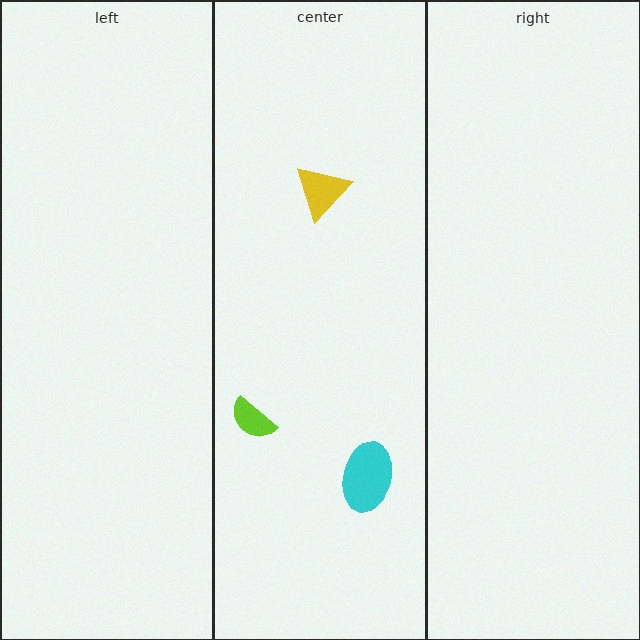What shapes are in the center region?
The lime semicircle, the yellow triangle, the cyan ellipse.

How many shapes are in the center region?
3.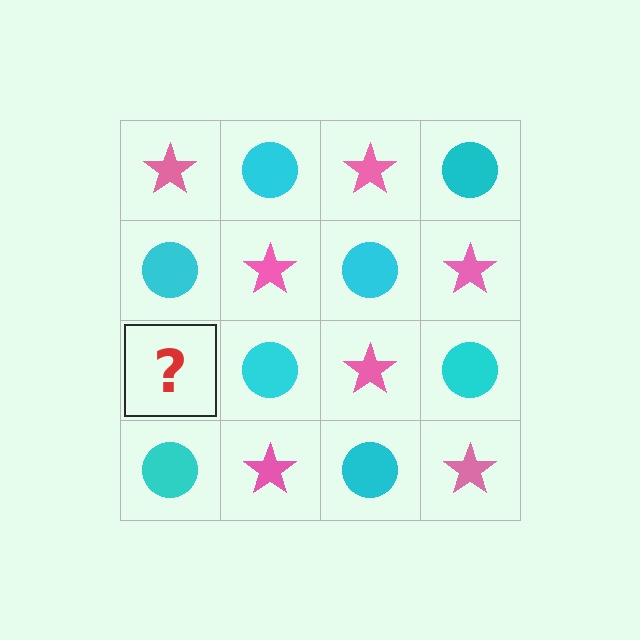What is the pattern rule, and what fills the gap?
The rule is that it alternates pink star and cyan circle in a checkerboard pattern. The gap should be filled with a pink star.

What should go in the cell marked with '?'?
The missing cell should contain a pink star.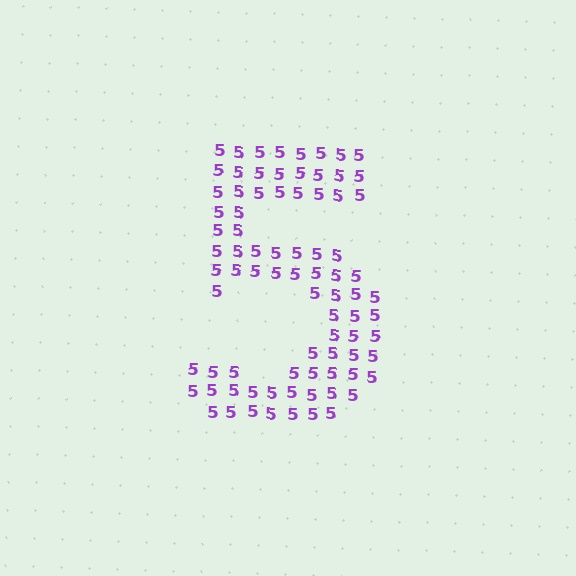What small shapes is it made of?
It is made of small digit 5's.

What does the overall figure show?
The overall figure shows the digit 5.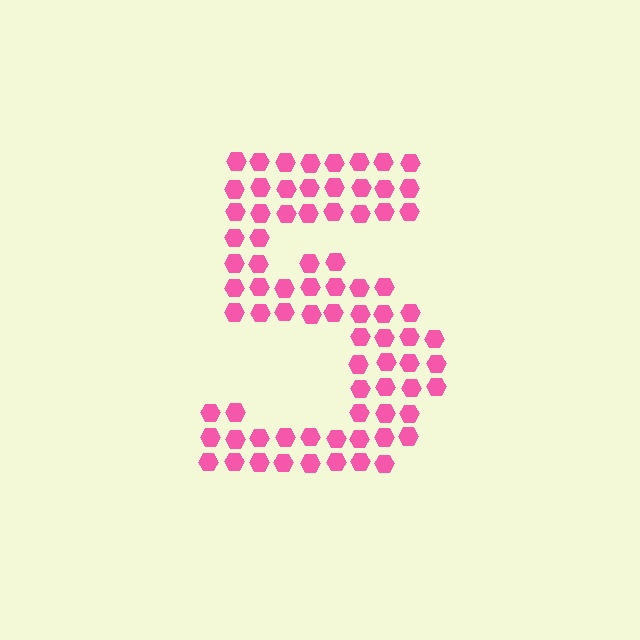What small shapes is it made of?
It is made of small hexagons.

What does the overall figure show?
The overall figure shows the digit 5.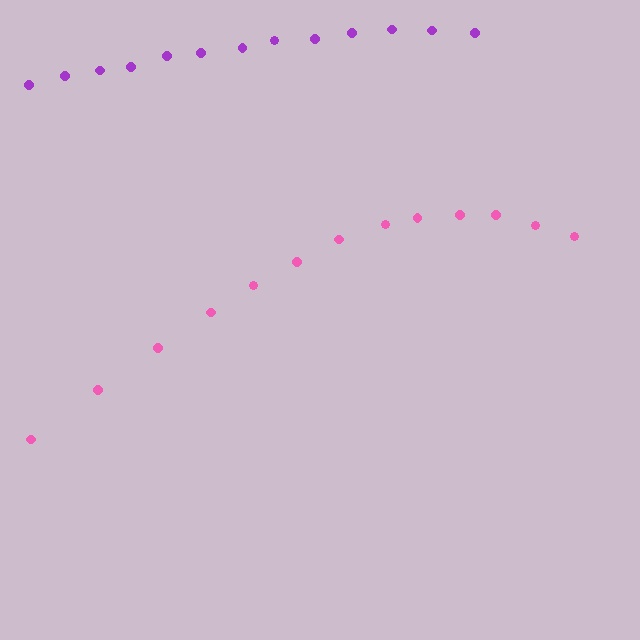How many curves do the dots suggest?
There are 2 distinct paths.